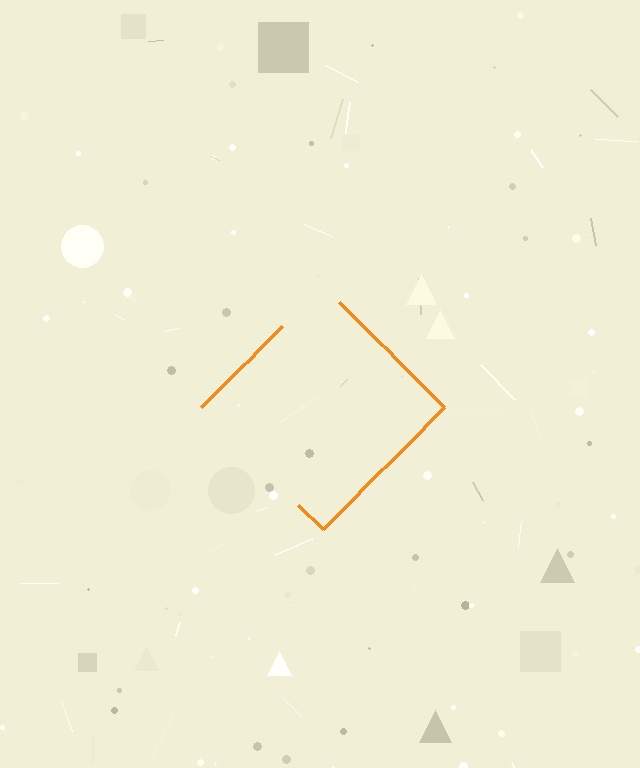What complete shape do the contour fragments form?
The contour fragments form a diamond.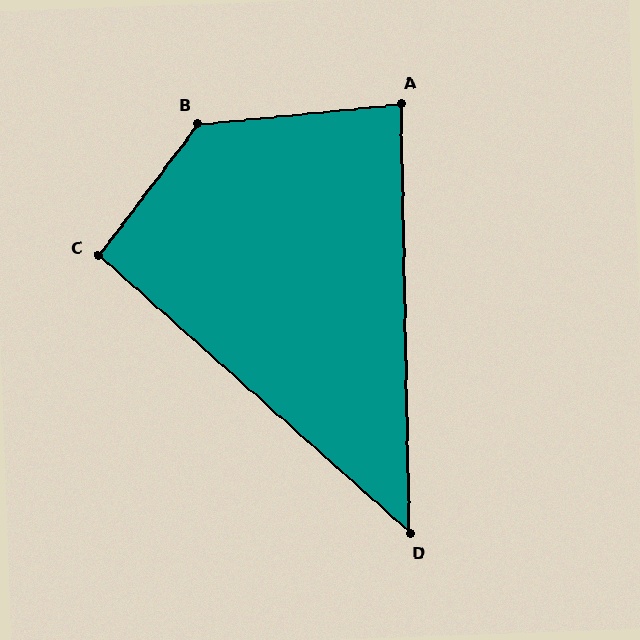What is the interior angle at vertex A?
Approximately 85 degrees (approximately right).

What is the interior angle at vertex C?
Approximately 95 degrees (approximately right).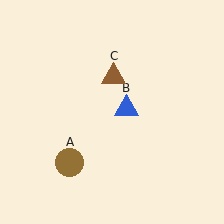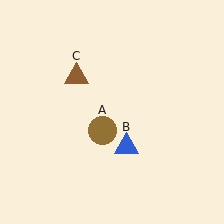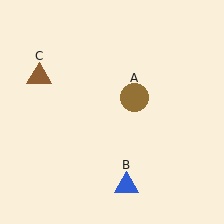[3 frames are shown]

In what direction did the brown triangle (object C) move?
The brown triangle (object C) moved left.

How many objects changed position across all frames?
3 objects changed position: brown circle (object A), blue triangle (object B), brown triangle (object C).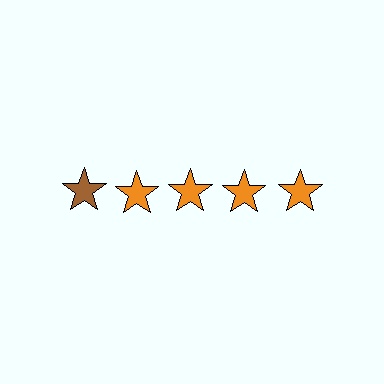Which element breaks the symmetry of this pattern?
The brown star in the top row, leftmost column breaks the symmetry. All other shapes are orange stars.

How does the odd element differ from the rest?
It has a different color: brown instead of orange.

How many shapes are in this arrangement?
There are 5 shapes arranged in a grid pattern.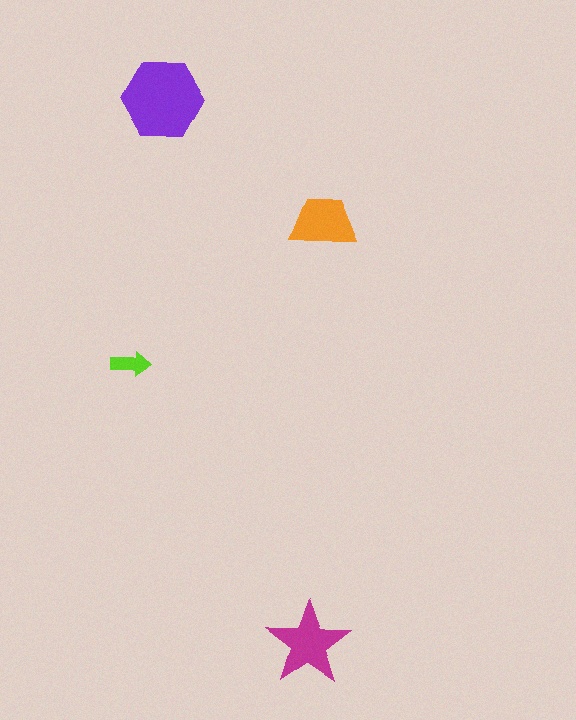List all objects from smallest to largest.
The lime arrow, the orange trapezoid, the magenta star, the purple hexagon.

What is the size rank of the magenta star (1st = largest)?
2nd.